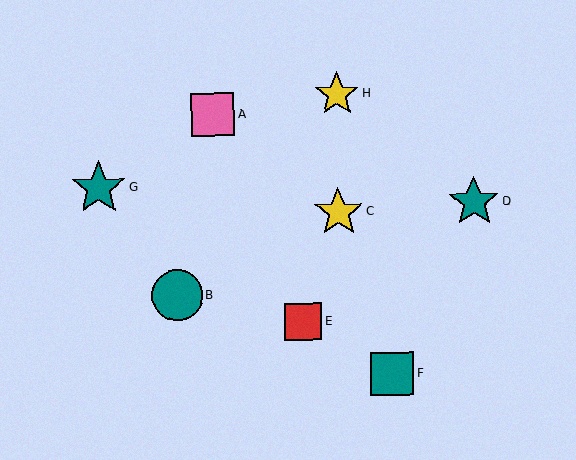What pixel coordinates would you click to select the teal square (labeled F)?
Click at (392, 374) to select the teal square F.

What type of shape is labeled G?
Shape G is a teal star.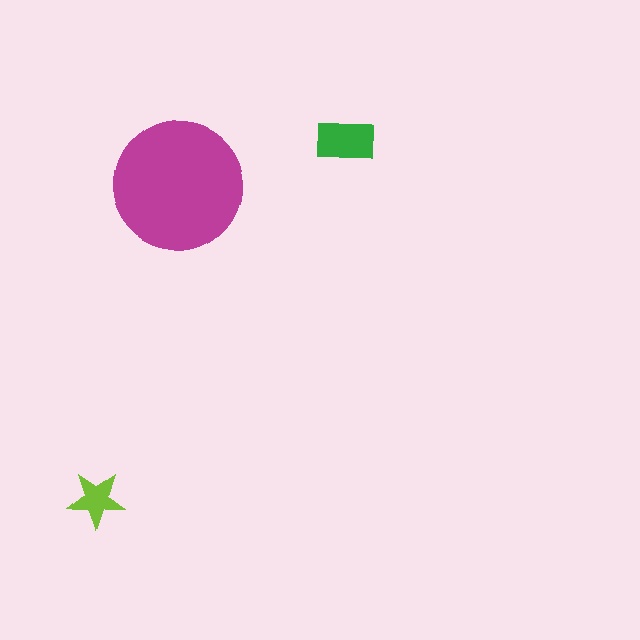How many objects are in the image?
There are 3 objects in the image.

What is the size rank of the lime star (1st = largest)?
3rd.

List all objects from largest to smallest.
The magenta circle, the green rectangle, the lime star.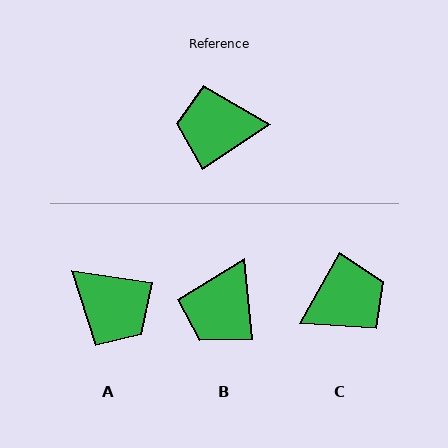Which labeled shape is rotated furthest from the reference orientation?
C, about 153 degrees away.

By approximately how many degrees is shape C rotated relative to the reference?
Approximately 153 degrees clockwise.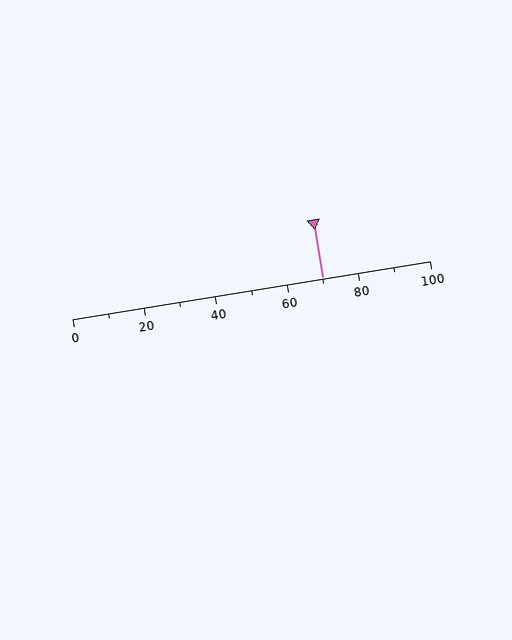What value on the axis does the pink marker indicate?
The marker indicates approximately 70.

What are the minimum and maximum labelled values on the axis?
The axis runs from 0 to 100.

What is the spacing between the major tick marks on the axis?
The major ticks are spaced 20 apart.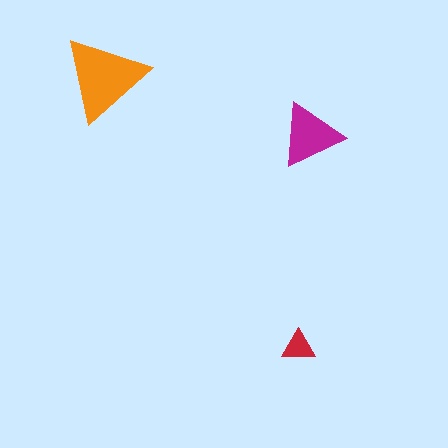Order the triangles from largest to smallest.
the orange one, the magenta one, the red one.